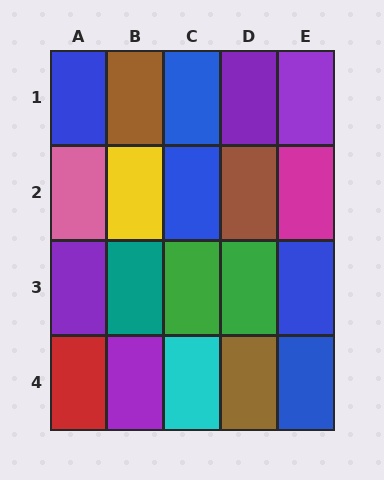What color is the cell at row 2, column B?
Yellow.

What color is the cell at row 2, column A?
Pink.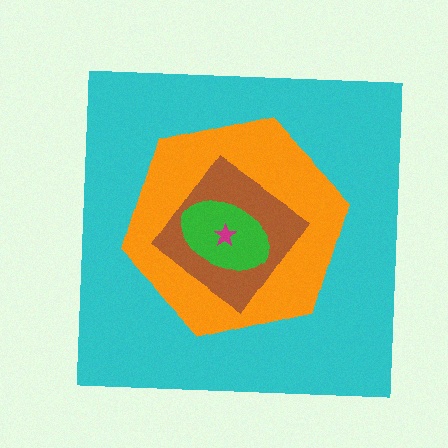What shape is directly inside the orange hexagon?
The brown diamond.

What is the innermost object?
The magenta star.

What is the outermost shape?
The cyan square.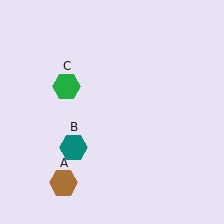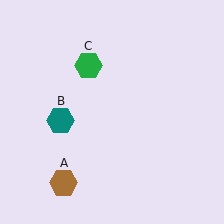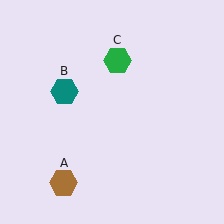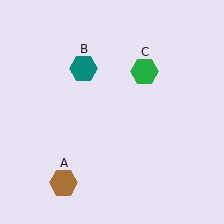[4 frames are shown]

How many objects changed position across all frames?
2 objects changed position: teal hexagon (object B), green hexagon (object C).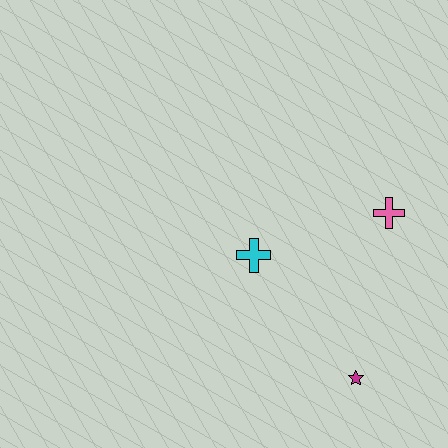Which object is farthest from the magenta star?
The pink cross is farthest from the magenta star.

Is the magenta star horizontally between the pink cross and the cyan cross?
Yes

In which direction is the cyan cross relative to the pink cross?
The cyan cross is to the left of the pink cross.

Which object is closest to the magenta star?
The cyan cross is closest to the magenta star.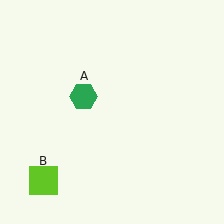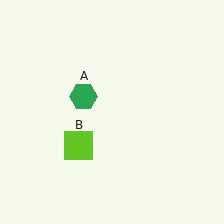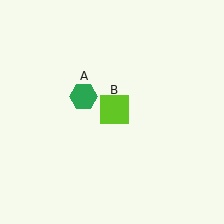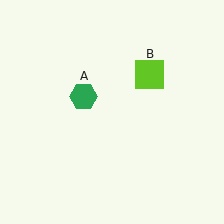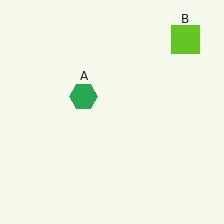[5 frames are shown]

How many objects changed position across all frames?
1 object changed position: lime square (object B).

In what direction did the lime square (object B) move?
The lime square (object B) moved up and to the right.